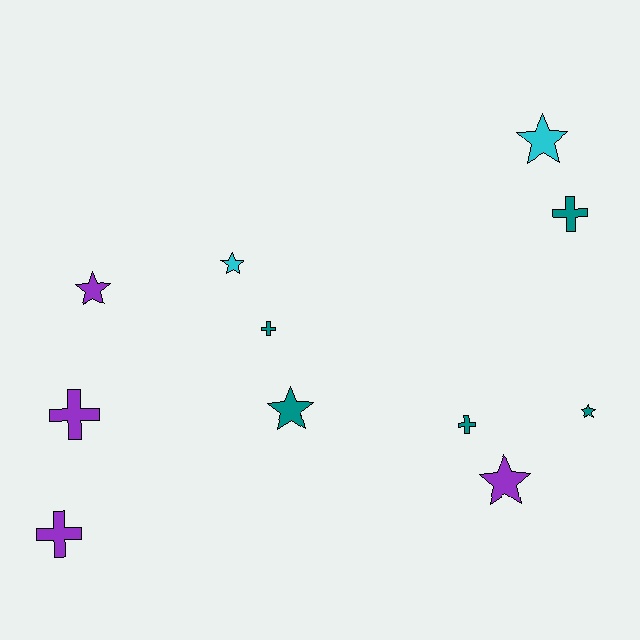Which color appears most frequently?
Teal, with 5 objects.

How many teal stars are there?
There are 2 teal stars.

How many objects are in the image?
There are 11 objects.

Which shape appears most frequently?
Star, with 6 objects.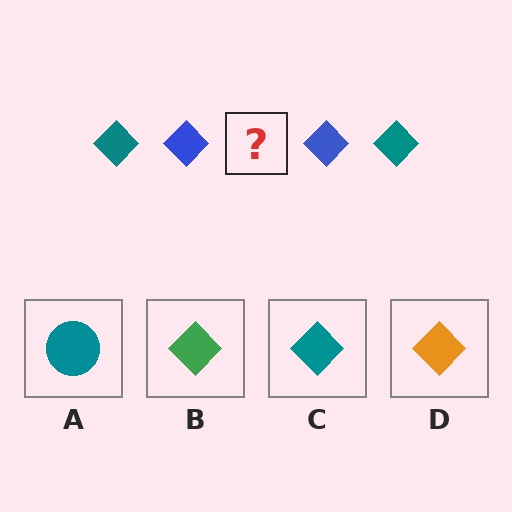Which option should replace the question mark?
Option C.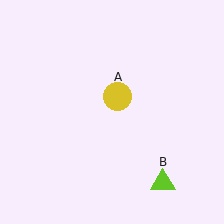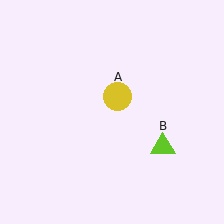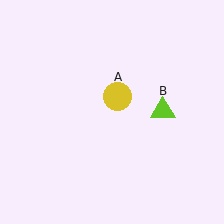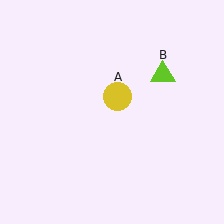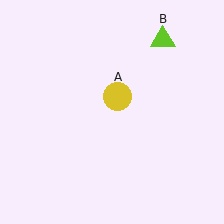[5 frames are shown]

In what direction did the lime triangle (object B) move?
The lime triangle (object B) moved up.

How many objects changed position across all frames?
1 object changed position: lime triangle (object B).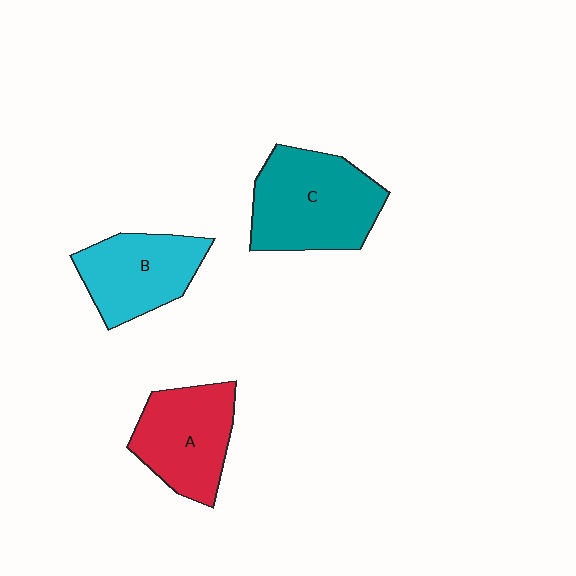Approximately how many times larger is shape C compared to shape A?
Approximately 1.2 times.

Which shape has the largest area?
Shape C (teal).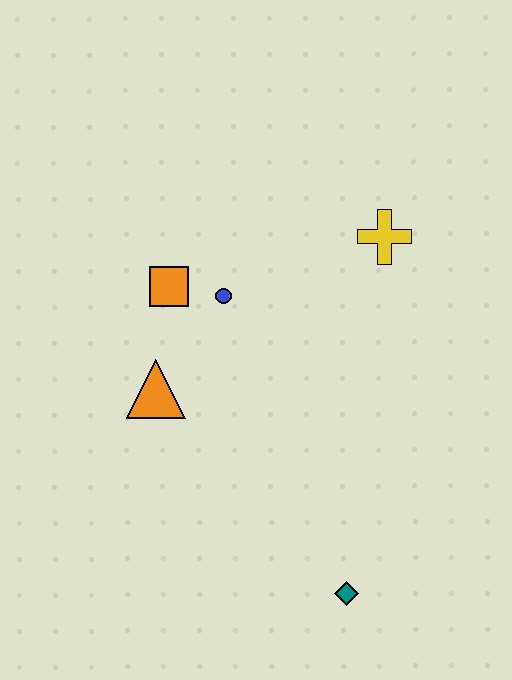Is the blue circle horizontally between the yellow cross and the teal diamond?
No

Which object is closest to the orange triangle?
The orange square is closest to the orange triangle.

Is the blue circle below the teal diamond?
No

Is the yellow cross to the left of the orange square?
No